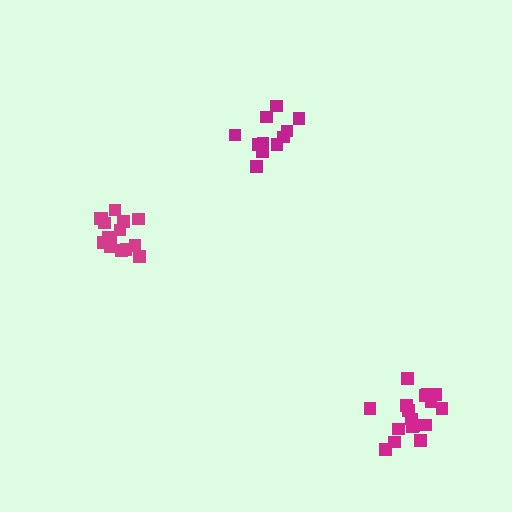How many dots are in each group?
Group 1: 11 dots, Group 2: 17 dots, Group 3: 15 dots (43 total).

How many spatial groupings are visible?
There are 3 spatial groupings.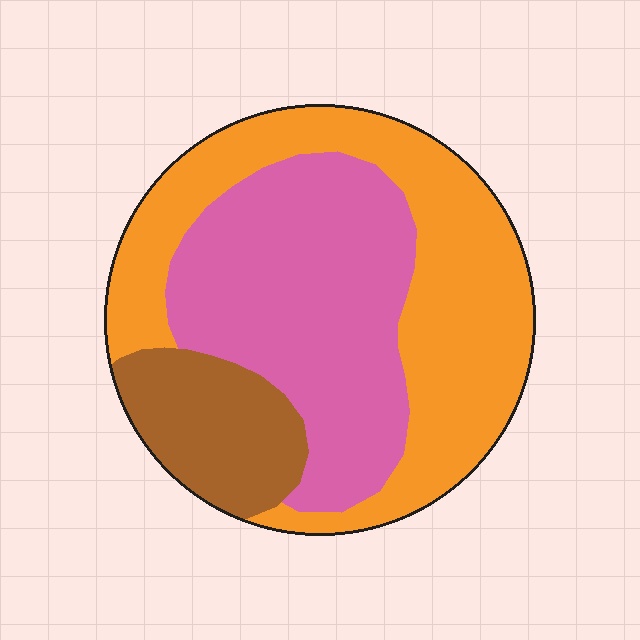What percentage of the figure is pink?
Pink covers around 40% of the figure.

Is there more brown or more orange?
Orange.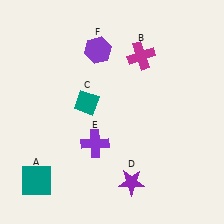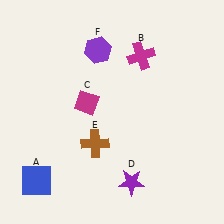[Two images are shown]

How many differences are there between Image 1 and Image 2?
There are 3 differences between the two images.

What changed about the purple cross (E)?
In Image 1, E is purple. In Image 2, it changed to brown.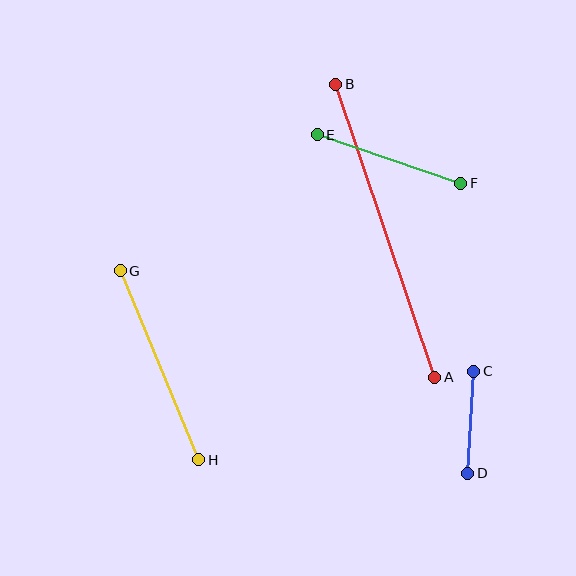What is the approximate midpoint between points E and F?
The midpoint is at approximately (389, 159) pixels.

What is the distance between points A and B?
The distance is approximately 309 pixels.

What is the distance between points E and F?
The distance is approximately 151 pixels.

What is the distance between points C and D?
The distance is approximately 102 pixels.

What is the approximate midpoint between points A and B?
The midpoint is at approximately (385, 231) pixels.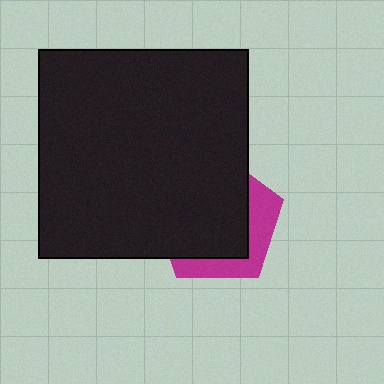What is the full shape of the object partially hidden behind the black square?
The partially hidden object is a magenta pentagon.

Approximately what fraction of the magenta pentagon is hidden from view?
Roughly 70% of the magenta pentagon is hidden behind the black square.